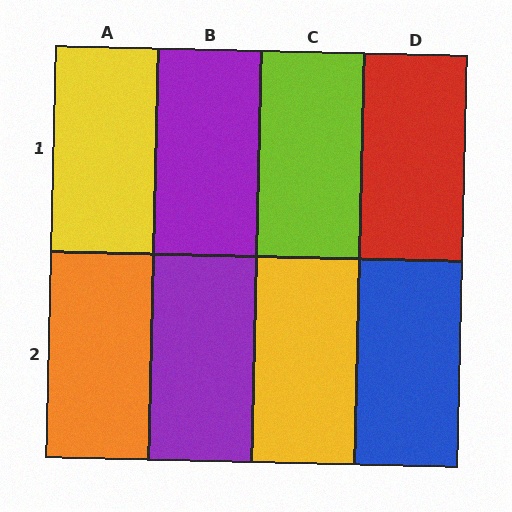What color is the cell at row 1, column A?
Yellow.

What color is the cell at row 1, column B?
Purple.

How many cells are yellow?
2 cells are yellow.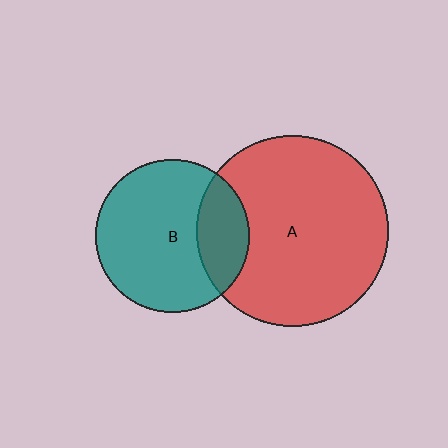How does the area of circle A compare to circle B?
Approximately 1.6 times.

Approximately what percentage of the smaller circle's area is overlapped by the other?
Approximately 25%.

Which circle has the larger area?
Circle A (red).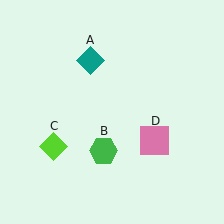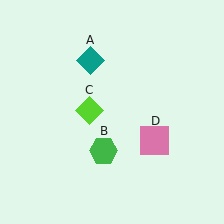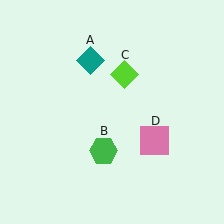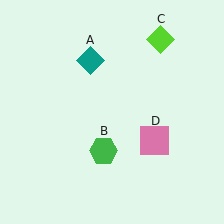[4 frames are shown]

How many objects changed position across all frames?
1 object changed position: lime diamond (object C).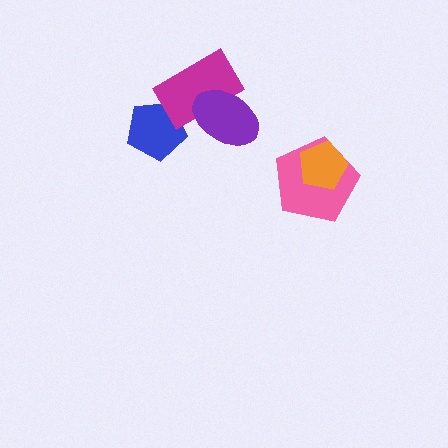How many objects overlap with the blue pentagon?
1 object overlaps with the blue pentagon.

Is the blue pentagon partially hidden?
Yes, it is partially covered by another shape.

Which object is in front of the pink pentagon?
The orange pentagon is in front of the pink pentagon.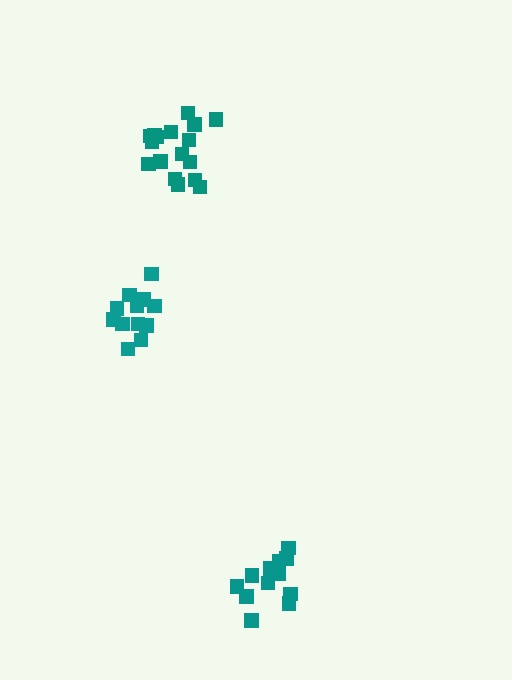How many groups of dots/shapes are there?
There are 3 groups.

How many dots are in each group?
Group 1: 17 dots, Group 2: 12 dots, Group 3: 12 dots (41 total).